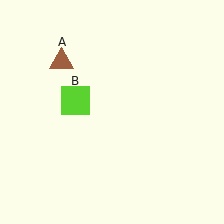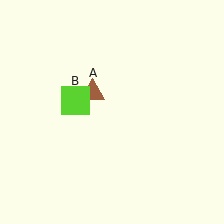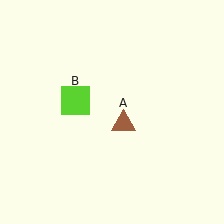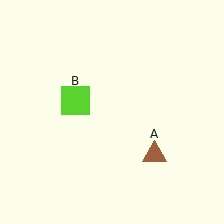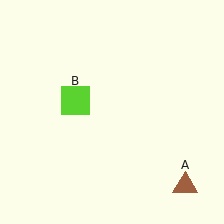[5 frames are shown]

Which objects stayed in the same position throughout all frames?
Lime square (object B) remained stationary.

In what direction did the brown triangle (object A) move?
The brown triangle (object A) moved down and to the right.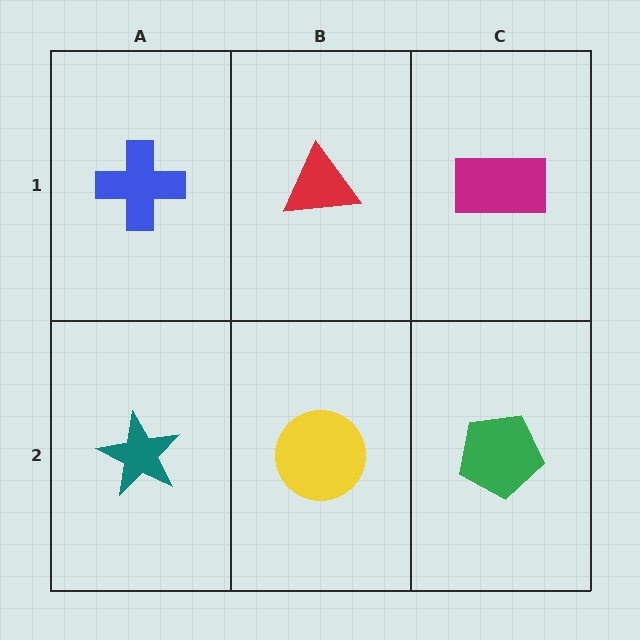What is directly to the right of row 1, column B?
A magenta rectangle.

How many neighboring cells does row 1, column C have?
2.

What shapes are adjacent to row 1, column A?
A teal star (row 2, column A), a red triangle (row 1, column B).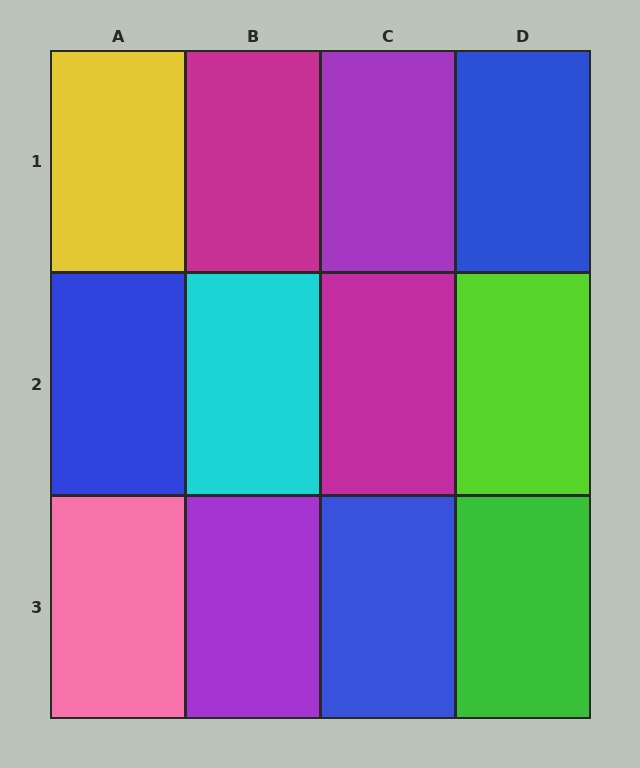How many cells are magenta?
2 cells are magenta.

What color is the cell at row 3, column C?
Blue.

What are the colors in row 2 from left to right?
Blue, cyan, magenta, lime.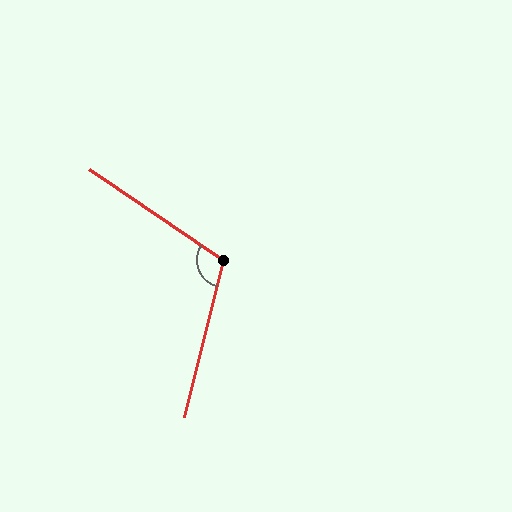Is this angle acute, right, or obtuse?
It is obtuse.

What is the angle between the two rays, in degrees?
Approximately 110 degrees.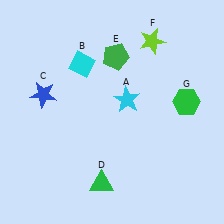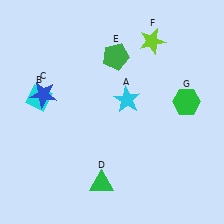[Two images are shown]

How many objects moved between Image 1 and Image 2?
1 object moved between the two images.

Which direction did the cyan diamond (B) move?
The cyan diamond (B) moved left.